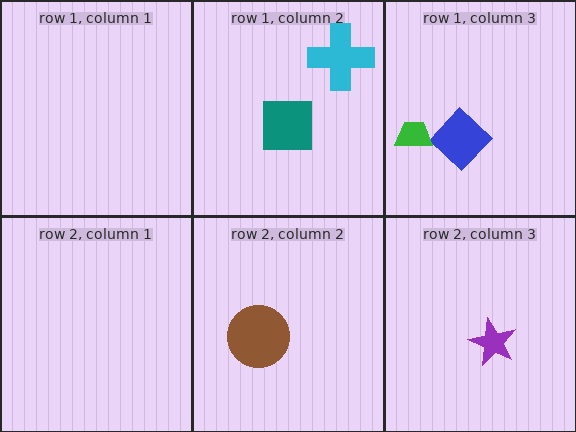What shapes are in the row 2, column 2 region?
The brown circle.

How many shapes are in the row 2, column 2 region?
1.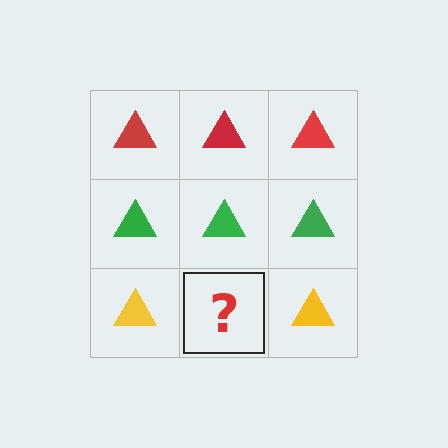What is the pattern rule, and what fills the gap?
The rule is that each row has a consistent color. The gap should be filled with a yellow triangle.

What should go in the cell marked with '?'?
The missing cell should contain a yellow triangle.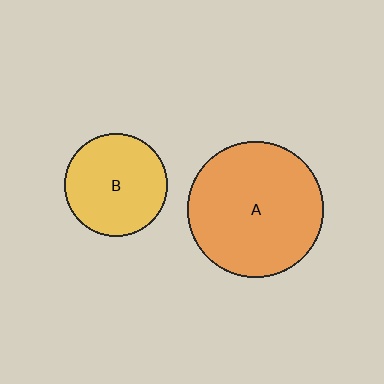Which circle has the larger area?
Circle A (orange).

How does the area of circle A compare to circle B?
Approximately 1.7 times.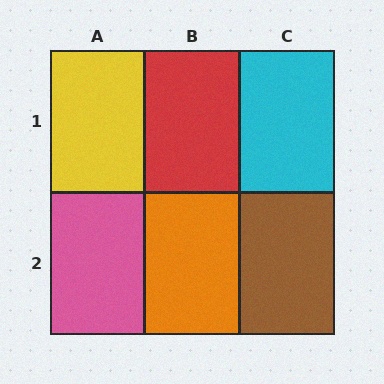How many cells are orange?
1 cell is orange.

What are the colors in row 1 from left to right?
Yellow, red, cyan.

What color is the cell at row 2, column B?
Orange.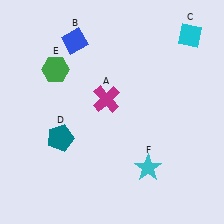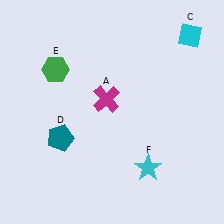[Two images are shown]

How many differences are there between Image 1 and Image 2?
There is 1 difference between the two images.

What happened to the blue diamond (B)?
The blue diamond (B) was removed in Image 2. It was in the top-left area of Image 1.